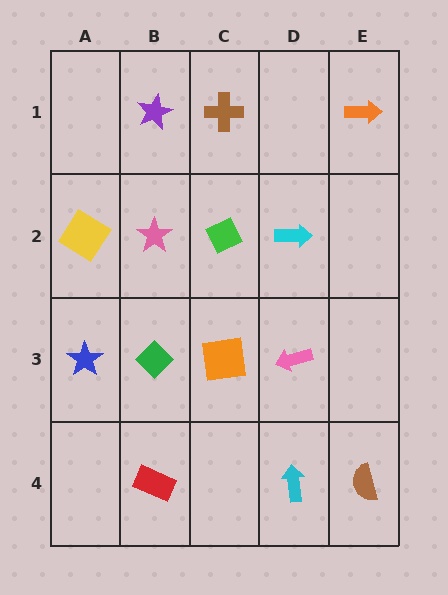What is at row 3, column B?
A green diamond.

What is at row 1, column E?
An orange arrow.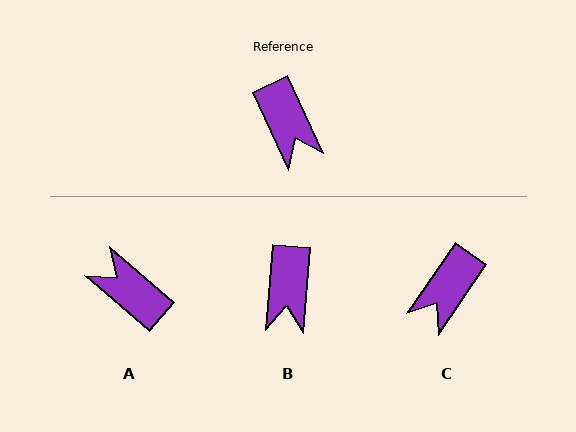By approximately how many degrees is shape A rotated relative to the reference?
Approximately 156 degrees clockwise.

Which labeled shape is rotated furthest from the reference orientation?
A, about 156 degrees away.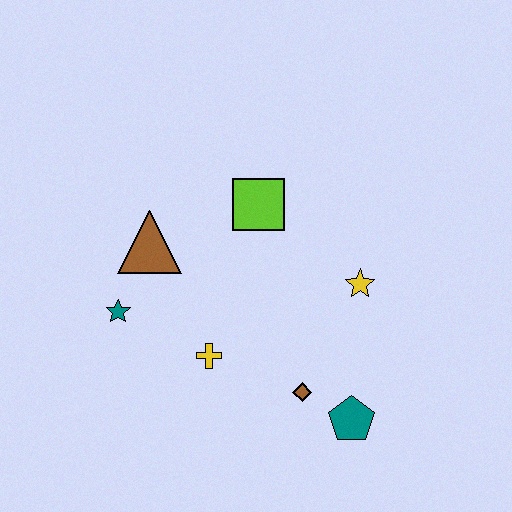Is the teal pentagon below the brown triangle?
Yes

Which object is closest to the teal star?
The brown triangle is closest to the teal star.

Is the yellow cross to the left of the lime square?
Yes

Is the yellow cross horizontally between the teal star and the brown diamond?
Yes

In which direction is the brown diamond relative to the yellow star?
The brown diamond is below the yellow star.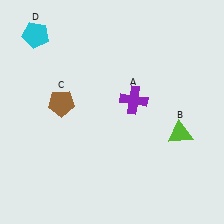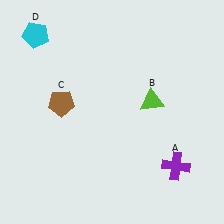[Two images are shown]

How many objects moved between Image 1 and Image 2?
2 objects moved between the two images.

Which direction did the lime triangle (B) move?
The lime triangle (B) moved up.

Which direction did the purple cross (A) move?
The purple cross (A) moved down.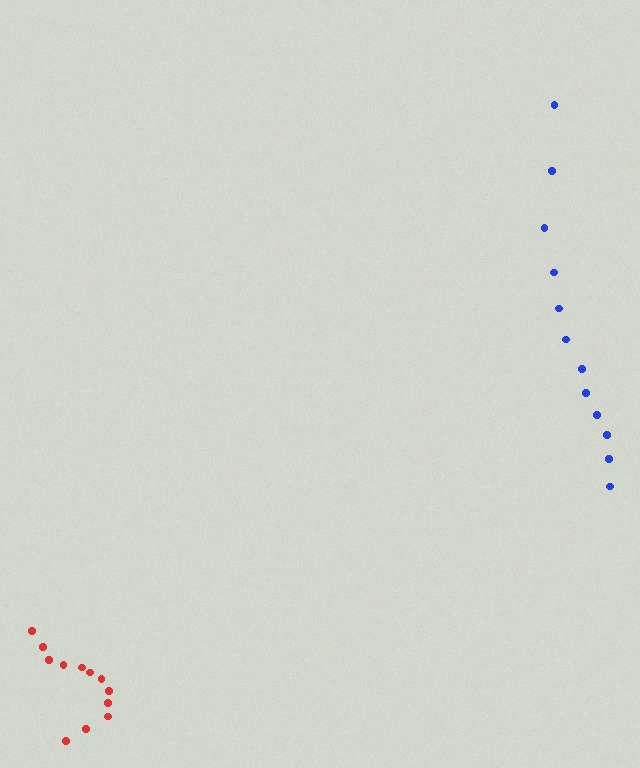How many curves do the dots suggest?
There are 2 distinct paths.